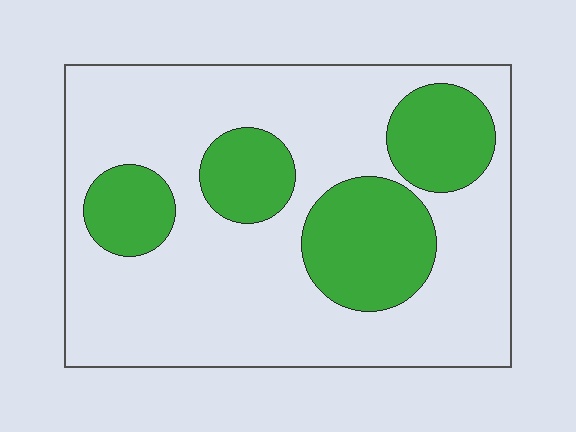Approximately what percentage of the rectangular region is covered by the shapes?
Approximately 30%.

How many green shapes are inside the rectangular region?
4.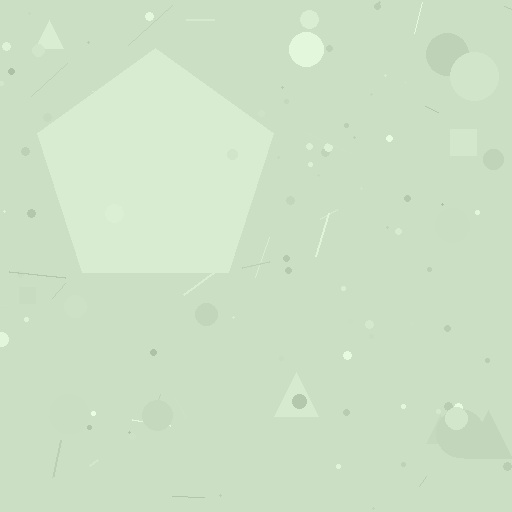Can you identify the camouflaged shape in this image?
The camouflaged shape is a pentagon.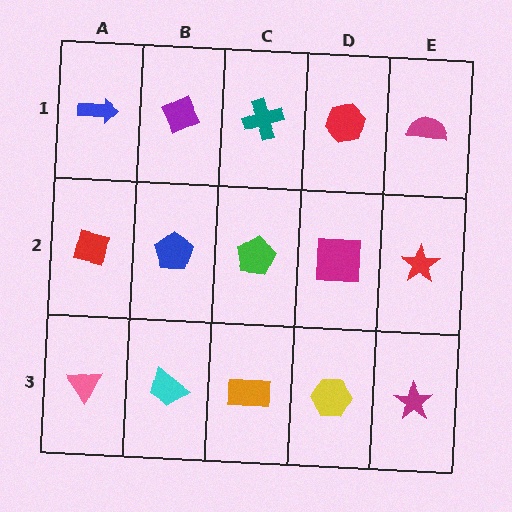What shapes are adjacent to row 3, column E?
A red star (row 2, column E), a yellow hexagon (row 3, column D).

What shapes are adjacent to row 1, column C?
A green pentagon (row 2, column C), a purple diamond (row 1, column B), a red hexagon (row 1, column D).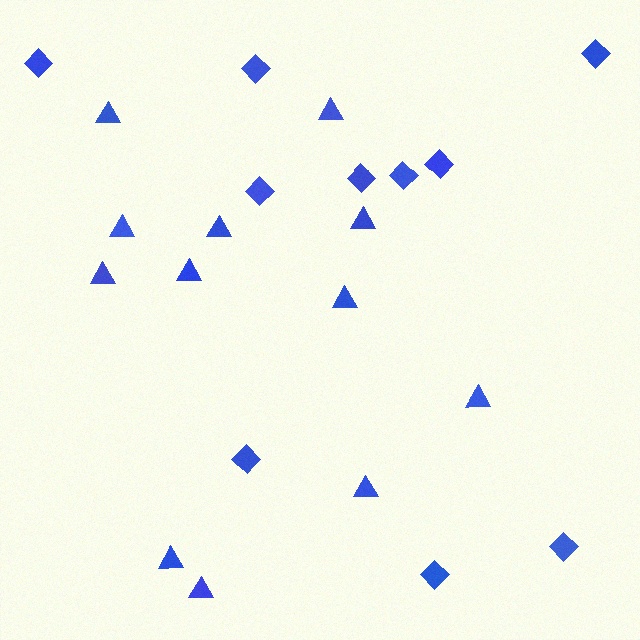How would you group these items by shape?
There are 2 groups: one group of diamonds (10) and one group of triangles (12).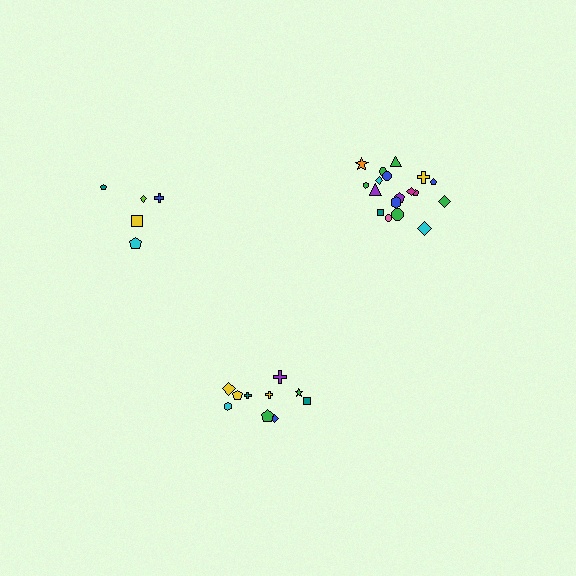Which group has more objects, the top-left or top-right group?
The top-right group.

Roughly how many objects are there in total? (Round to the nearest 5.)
Roughly 35 objects in total.